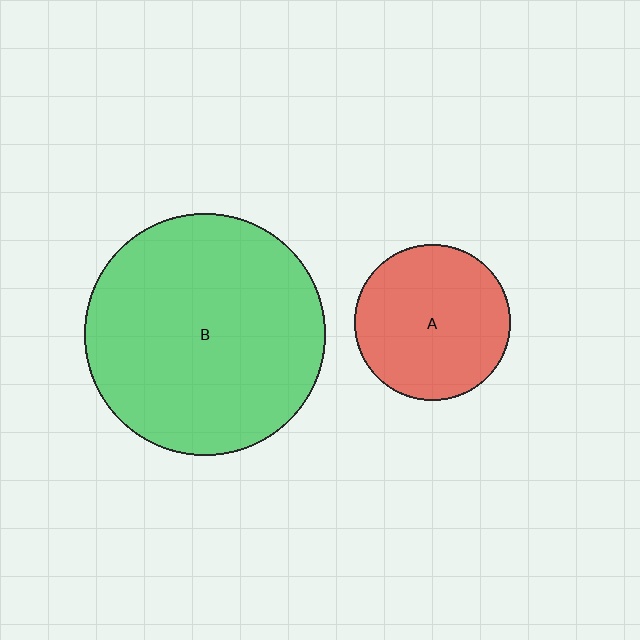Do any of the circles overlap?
No, none of the circles overlap.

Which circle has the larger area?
Circle B (green).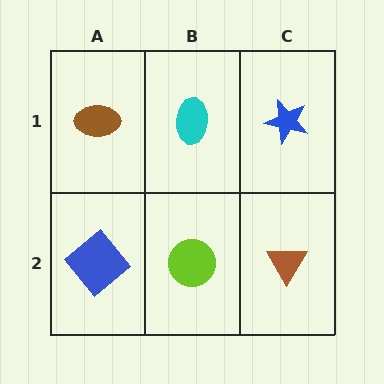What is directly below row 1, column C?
A brown triangle.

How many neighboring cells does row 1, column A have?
2.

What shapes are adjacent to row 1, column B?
A lime circle (row 2, column B), a brown ellipse (row 1, column A), a blue star (row 1, column C).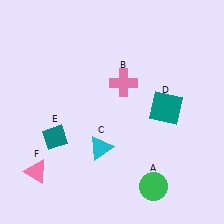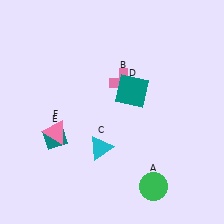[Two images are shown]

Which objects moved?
The objects that moved are: the teal square (D), the pink triangle (F).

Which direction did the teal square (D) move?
The teal square (D) moved left.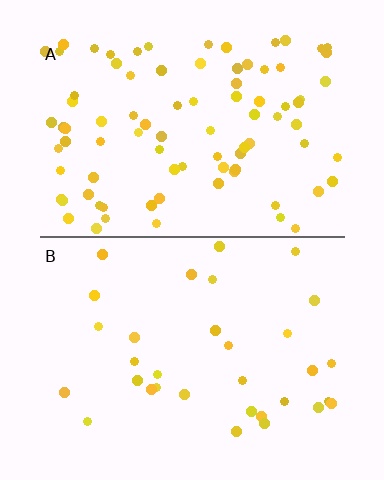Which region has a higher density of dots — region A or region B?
A (the top).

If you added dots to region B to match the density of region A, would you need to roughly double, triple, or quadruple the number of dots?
Approximately triple.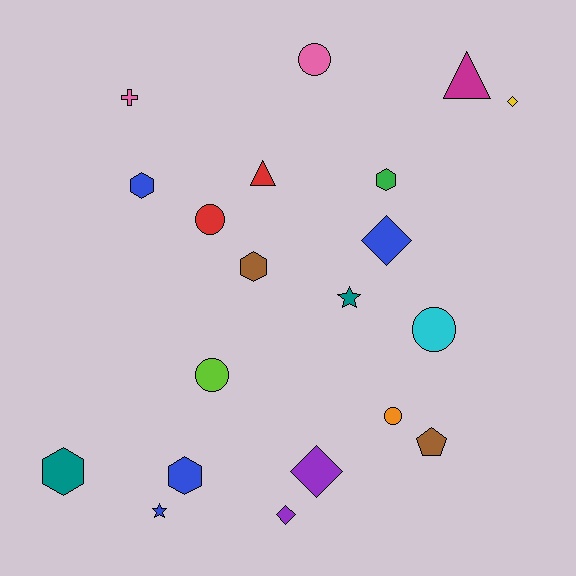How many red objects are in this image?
There are 2 red objects.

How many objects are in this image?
There are 20 objects.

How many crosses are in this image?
There is 1 cross.